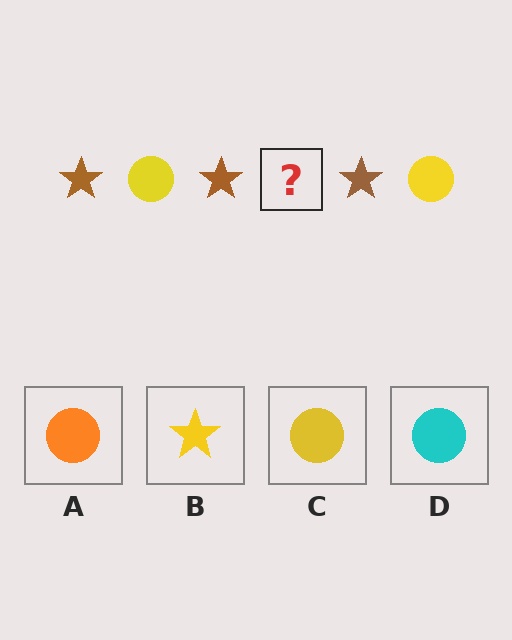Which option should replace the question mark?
Option C.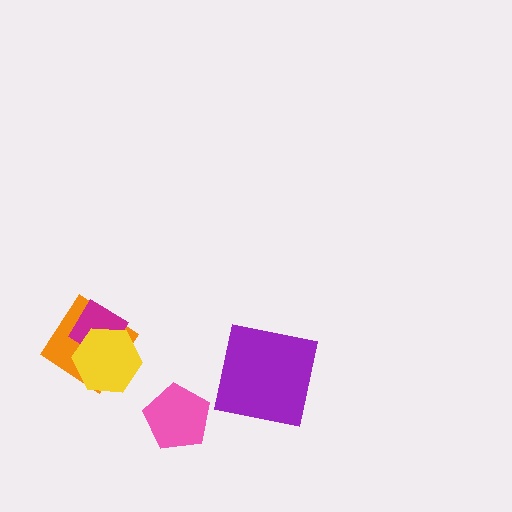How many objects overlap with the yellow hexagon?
2 objects overlap with the yellow hexagon.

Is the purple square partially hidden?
No, no other shape covers it.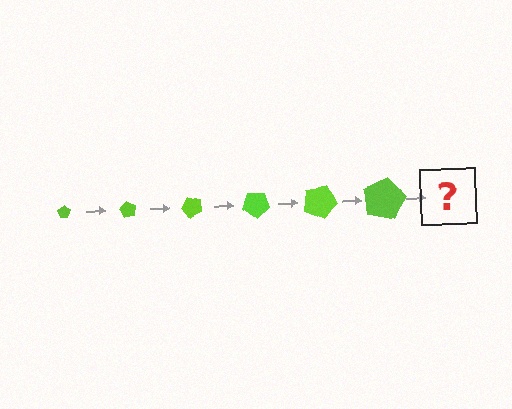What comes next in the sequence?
The next element should be a pentagon, larger than the previous one and rotated 360 degrees from the start.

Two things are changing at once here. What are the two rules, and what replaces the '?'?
The two rules are that the pentagon grows larger each step and it rotates 60 degrees each step. The '?' should be a pentagon, larger than the previous one and rotated 360 degrees from the start.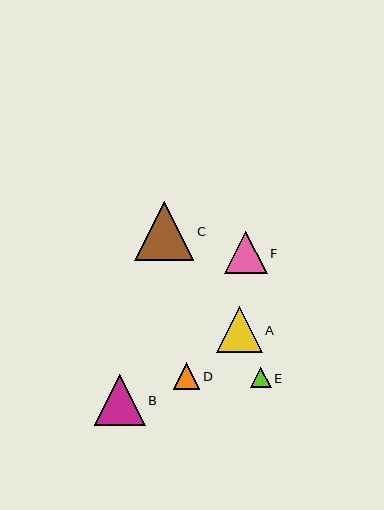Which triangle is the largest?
Triangle C is the largest with a size of approximately 59 pixels.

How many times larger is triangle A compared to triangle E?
Triangle A is approximately 2.3 times the size of triangle E.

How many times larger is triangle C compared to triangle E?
Triangle C is approximately 2.9 times the size of triangle E.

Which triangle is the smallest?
Triangle E is the smallest with a size of approximately 20 pixels.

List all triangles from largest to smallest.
From largest to smallest: C, B, A, F, D, E.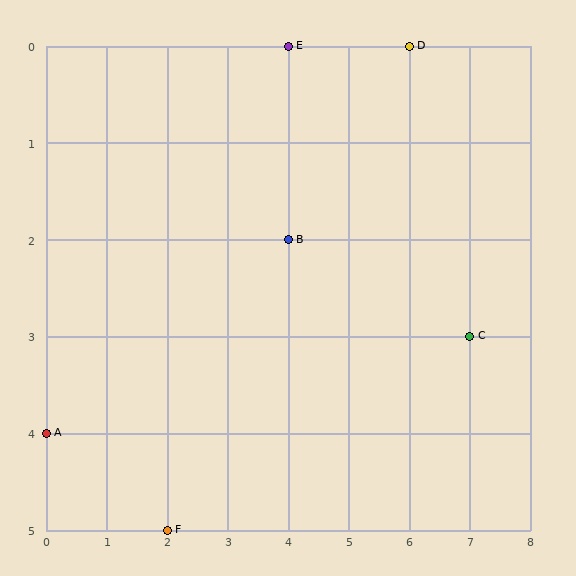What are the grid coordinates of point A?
Point A is at grid coordinates (0, 4).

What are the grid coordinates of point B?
Point B is at grid coordinates (4, 2).